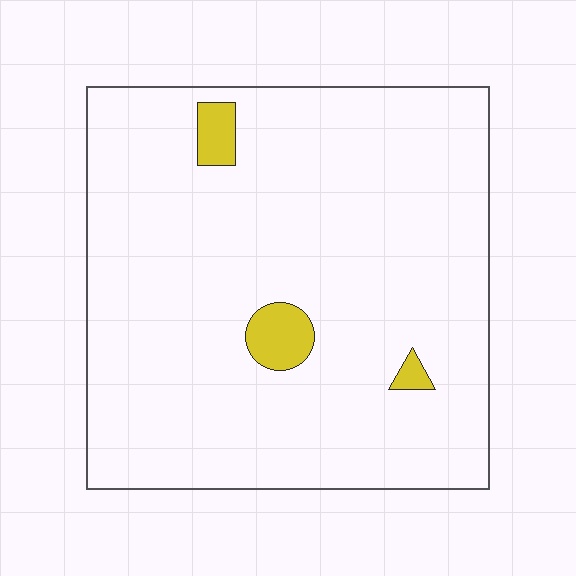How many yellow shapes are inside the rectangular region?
3.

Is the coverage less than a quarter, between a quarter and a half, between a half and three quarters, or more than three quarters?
Less than a quarter.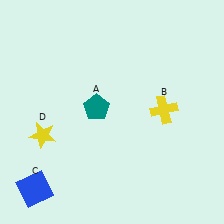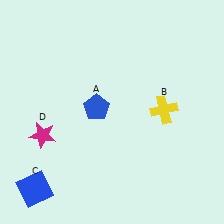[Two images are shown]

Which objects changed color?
A changed from teal to blue. D changed from yellow to magenta.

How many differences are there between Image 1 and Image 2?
There are 2 differences between the two images.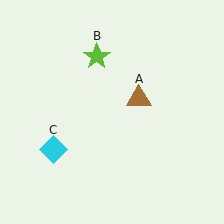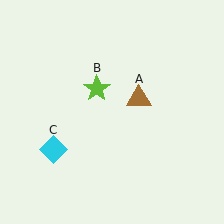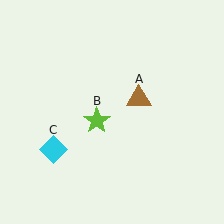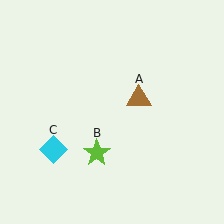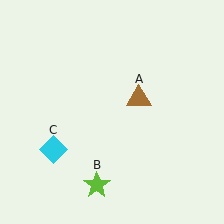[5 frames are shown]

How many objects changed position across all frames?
1 object changed position: lime star (object B).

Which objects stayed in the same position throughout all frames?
Brown triangle (object A) and cyan diamond (object C) remained stationary.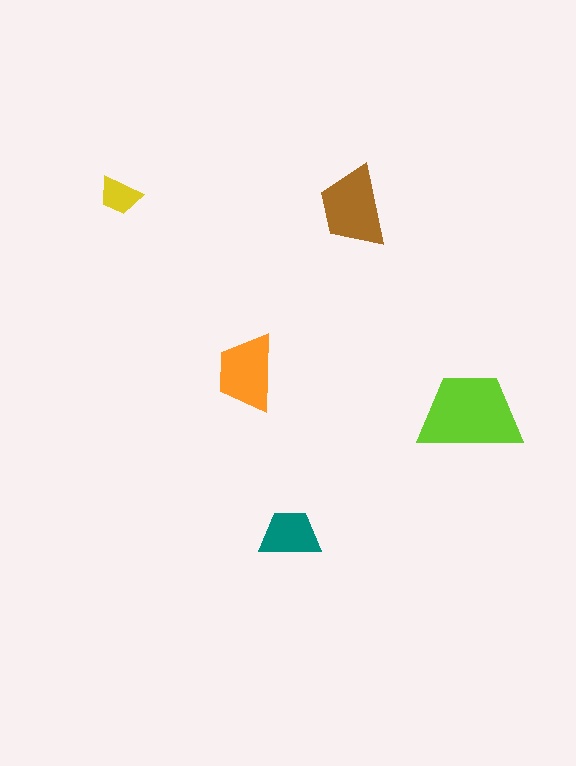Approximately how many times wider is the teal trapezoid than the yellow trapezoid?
About 1.5 times wider.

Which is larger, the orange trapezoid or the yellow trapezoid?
The orange one.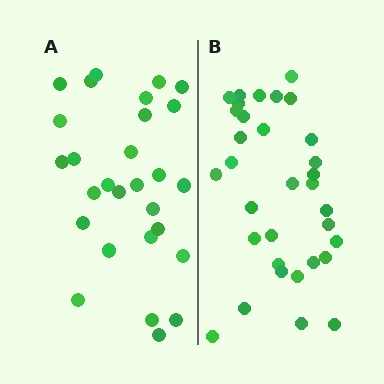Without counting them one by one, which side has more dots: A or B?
Region B (the right region) has more dots.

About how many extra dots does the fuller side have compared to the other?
Region B has about 5 more dots than region A.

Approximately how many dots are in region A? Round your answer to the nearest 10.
About 30 dots. (The exact count is 28, which rounds to 30.)